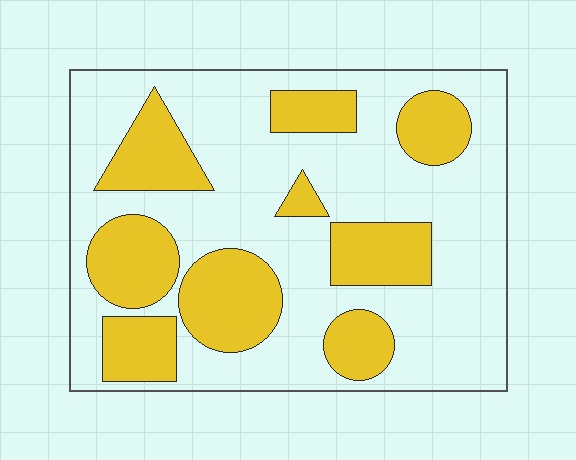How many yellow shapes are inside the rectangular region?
9.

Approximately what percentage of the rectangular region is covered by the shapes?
Approximately 35%.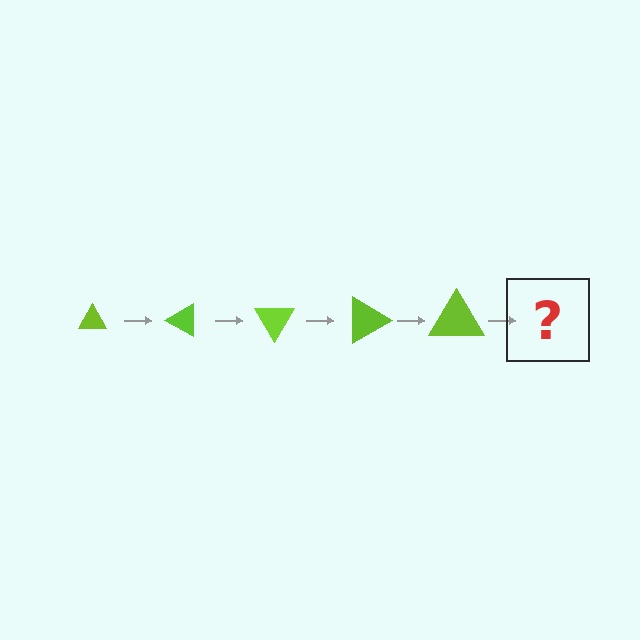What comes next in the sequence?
The next element should be a triangle, larger than the previous one and rotated 150 degrees from the start.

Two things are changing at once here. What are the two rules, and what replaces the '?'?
The two rules are that the triangle grows larger each step and it rotates 30 degrees each step. The '?' should be a triangle, larger than the previous one and rotated 150 degrees from the start.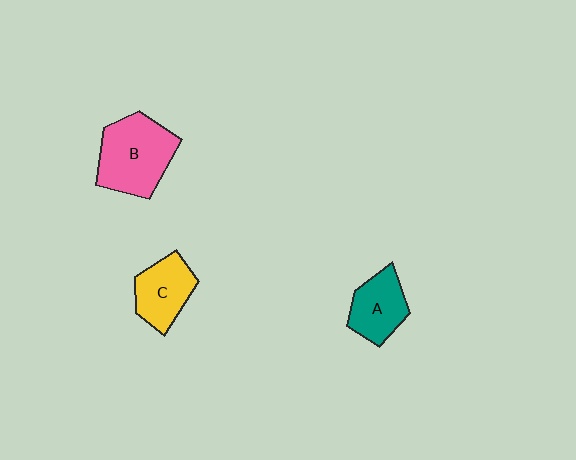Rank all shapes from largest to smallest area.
From largest to smallest: B (pink), C (yellow), A (teal).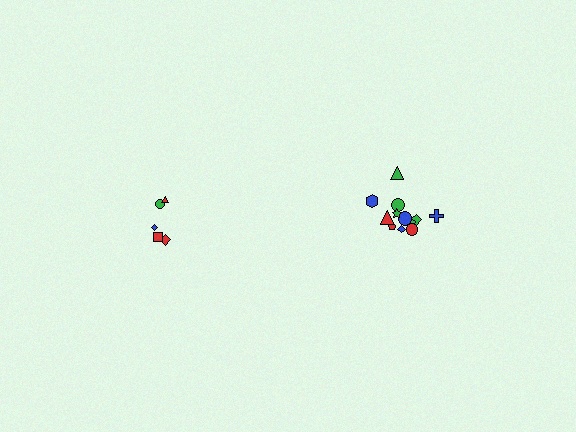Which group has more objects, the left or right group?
The right group.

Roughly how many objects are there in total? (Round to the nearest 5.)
Roughly 15 objects in total.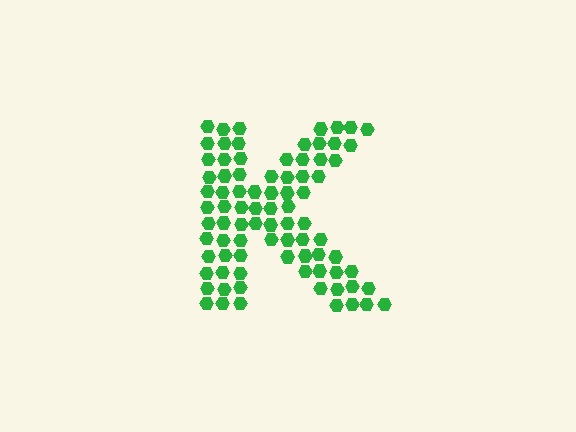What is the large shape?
The large shape is the letter K.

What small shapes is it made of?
It is made of small hexagons.